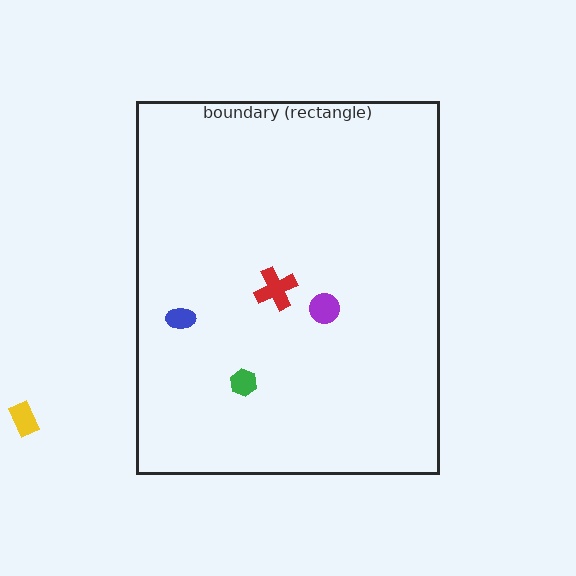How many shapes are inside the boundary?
4 inside, 1 outside.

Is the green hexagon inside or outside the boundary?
Inside.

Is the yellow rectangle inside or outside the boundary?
Outside.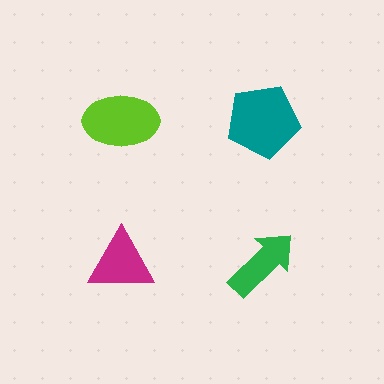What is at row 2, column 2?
A green arrow.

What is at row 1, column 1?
A lime ellipse.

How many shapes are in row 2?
2 shapes.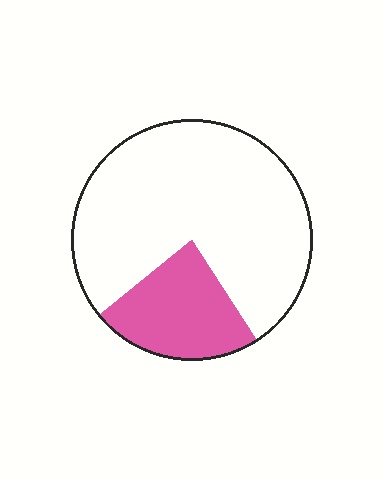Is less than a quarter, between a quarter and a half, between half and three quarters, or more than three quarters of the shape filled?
Less than a quarter.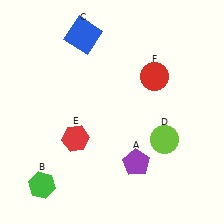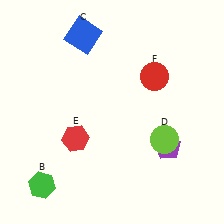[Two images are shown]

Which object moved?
The purple pentagon (A) moved right.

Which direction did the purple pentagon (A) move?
The purple pentagon (A) moved right.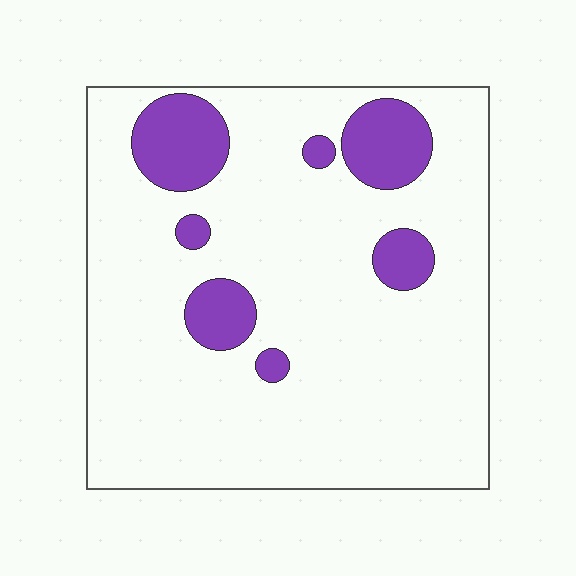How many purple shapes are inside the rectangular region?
7.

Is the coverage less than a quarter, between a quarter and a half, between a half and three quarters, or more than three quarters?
Less than a quarter.